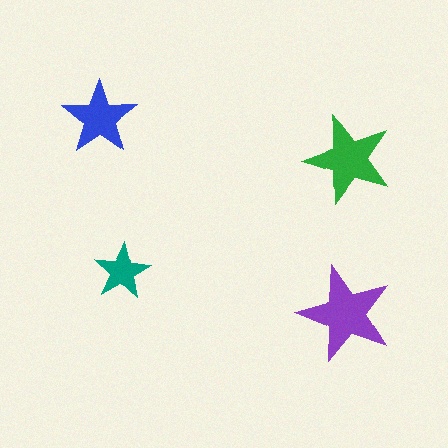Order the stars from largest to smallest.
the purple one, the green one, the blue one, the teal one.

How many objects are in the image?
There are 4 objects in the image.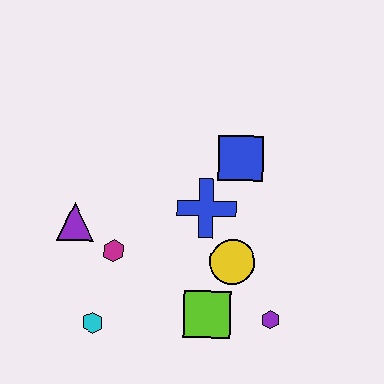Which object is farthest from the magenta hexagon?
The purple hexagon is farthest from the magenta hexagon.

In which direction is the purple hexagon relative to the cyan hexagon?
The purple hexagon is to the right of the cyan hexagon.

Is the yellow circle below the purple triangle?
Yes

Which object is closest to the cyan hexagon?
The magenta hexagon is closest to the cyan hexagon.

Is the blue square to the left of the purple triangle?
No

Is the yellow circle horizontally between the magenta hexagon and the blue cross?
No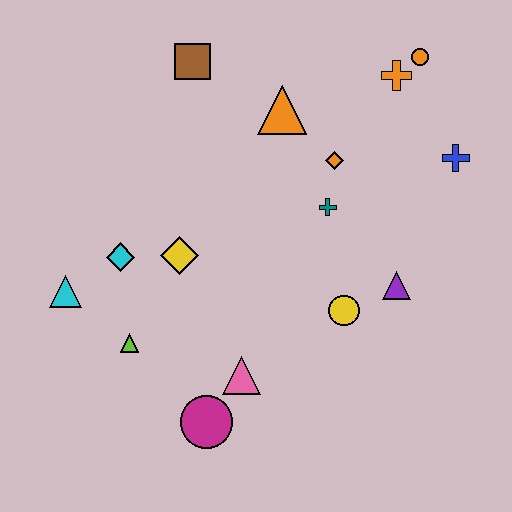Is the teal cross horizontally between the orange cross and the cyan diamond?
Yes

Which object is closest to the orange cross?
The orange circle is closest to the orange cross.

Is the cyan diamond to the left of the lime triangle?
Yes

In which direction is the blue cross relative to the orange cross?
The blue cross is below the orange cross.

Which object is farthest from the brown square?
The magenta circle is farthest from the brown square.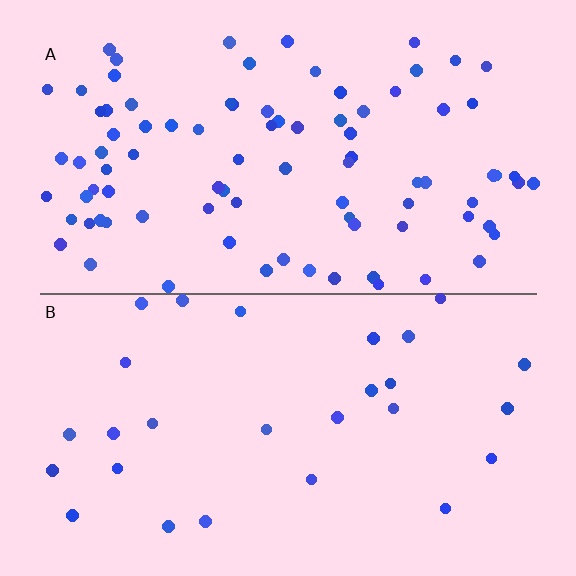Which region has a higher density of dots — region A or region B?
A (the top).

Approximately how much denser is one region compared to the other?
Approximately 3.2× — region A over region B.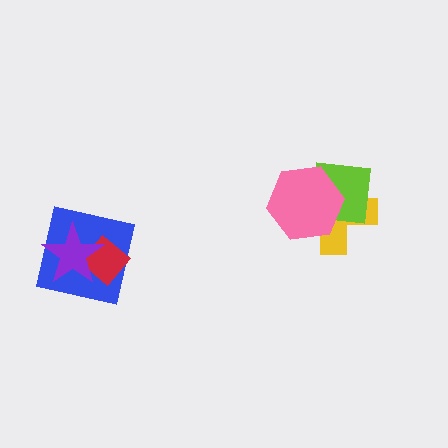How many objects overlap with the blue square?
2 objects overlap with the blue square.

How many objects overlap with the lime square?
2 objects overlap with the lime square.